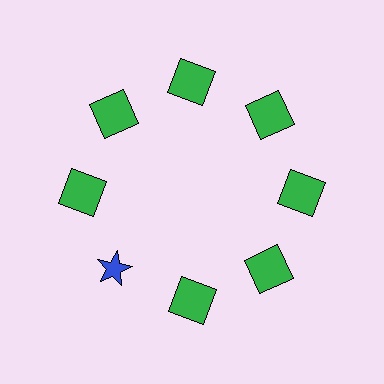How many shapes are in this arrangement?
There are 8 shapes arranged in a ring pattern.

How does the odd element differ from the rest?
It differs in both color (blue instead of green) and shape (star instead of square).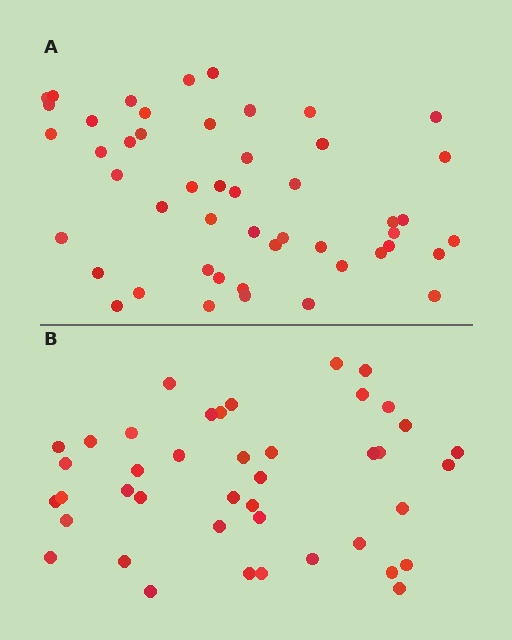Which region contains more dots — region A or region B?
Region A (the top region) has more dots.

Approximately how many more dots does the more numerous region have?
Region A has roughly 8 or so more dots than region B.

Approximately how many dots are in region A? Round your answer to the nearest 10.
About 50 dots. (The exact count is 49, which rounds to 50.)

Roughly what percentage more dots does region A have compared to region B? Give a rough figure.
About 15% more.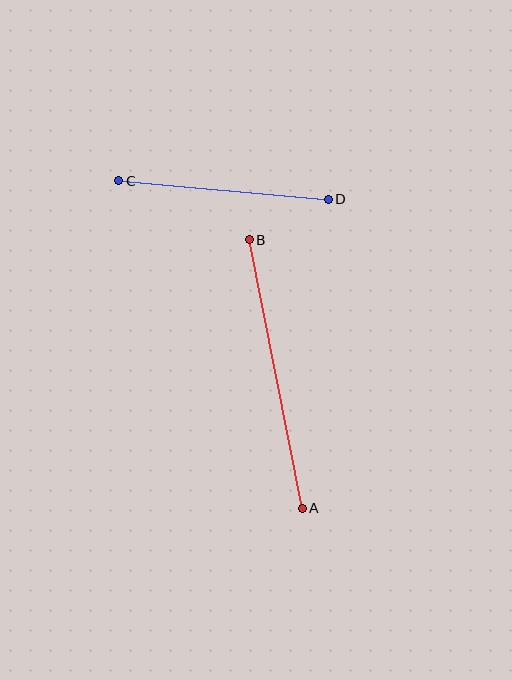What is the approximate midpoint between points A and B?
The midpoint is at approximately (276, 374) pixels.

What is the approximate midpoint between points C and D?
The midpoint is at approximately (224, 190) pixels.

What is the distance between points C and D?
The distance is approximately 210 pixels.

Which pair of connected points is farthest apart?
Points A and B are farthest apart.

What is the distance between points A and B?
The distance is approximately 274 pixels.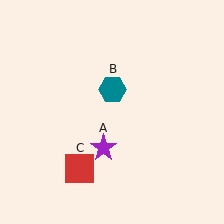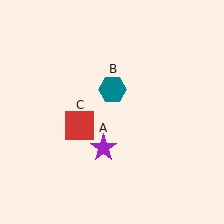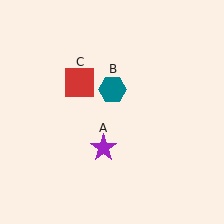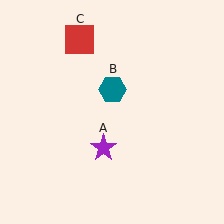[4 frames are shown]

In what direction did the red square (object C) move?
The red square (object C) moved up.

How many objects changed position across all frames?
1 object changed position: red square (object C).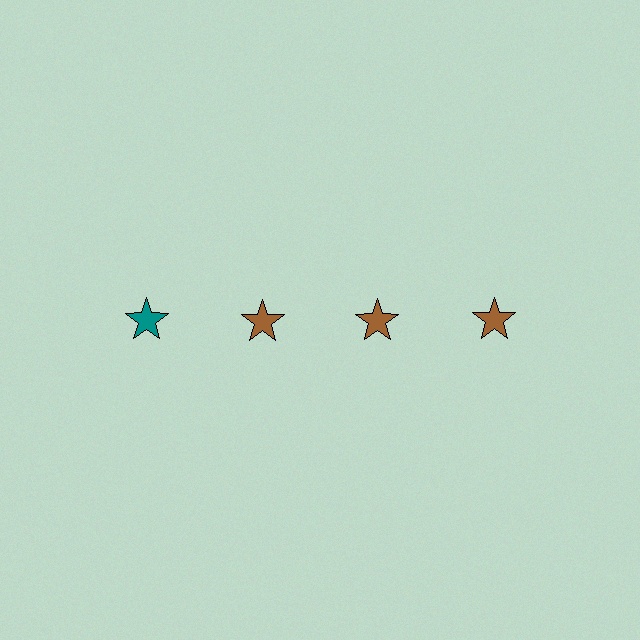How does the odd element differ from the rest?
It has a different color: teal instead of brown.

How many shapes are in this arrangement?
There are 4 shapes arranged in a grid pattern.